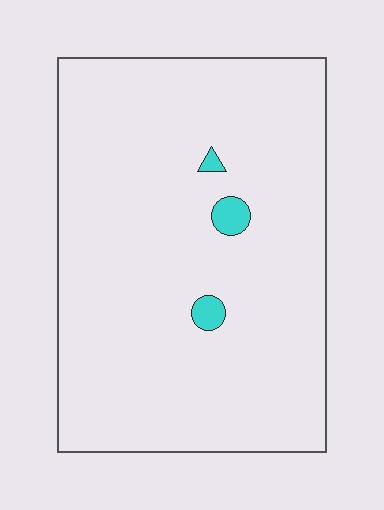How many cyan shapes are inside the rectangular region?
3.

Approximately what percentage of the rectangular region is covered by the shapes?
Approximately 0%.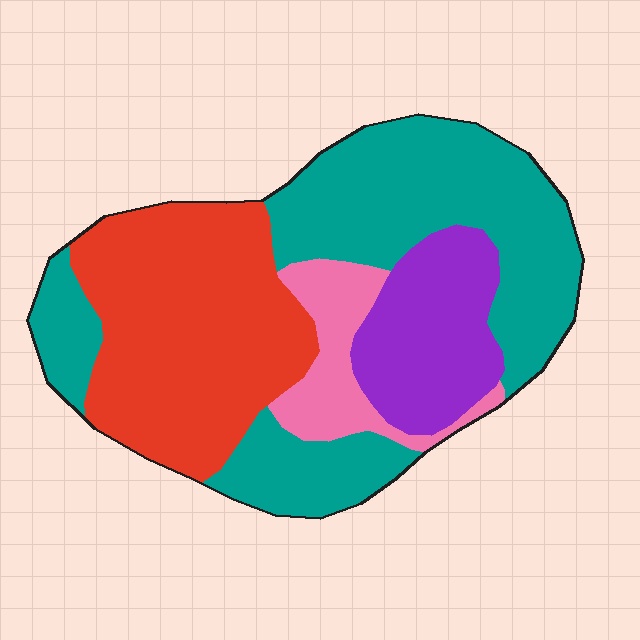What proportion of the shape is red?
Red covers roughly 35% of the shape.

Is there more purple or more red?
Red.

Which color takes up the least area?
Pink, at roughly 10%.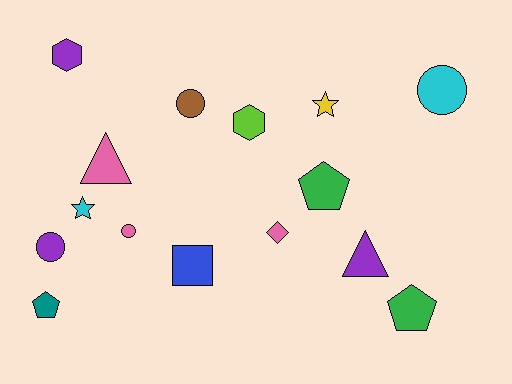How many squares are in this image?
There is 1 square.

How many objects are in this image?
There are 15 objects.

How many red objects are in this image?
There are no red objects.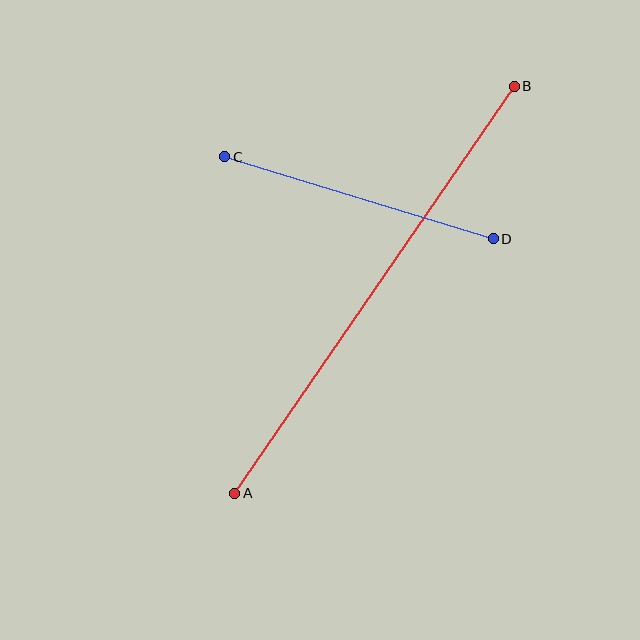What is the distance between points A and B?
The distance is approximately 494 pixels.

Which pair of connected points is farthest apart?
Points A and B are farthest apart.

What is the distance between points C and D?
The distance is approximately 280 pixels.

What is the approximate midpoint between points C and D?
The midpoint is at approximately (359, 198) pixels.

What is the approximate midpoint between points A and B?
The midpoint is at approximately (375, 290) pixels.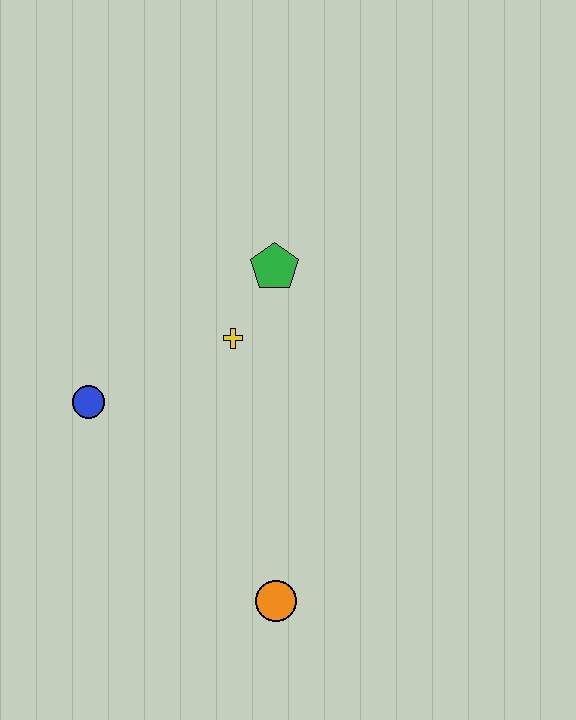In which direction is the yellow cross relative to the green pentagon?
The yellow cross is below the green pentagon.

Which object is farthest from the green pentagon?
The orange circle is farthest from the green pentagon.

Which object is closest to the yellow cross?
The green pentagon is closest to the yellow cross.